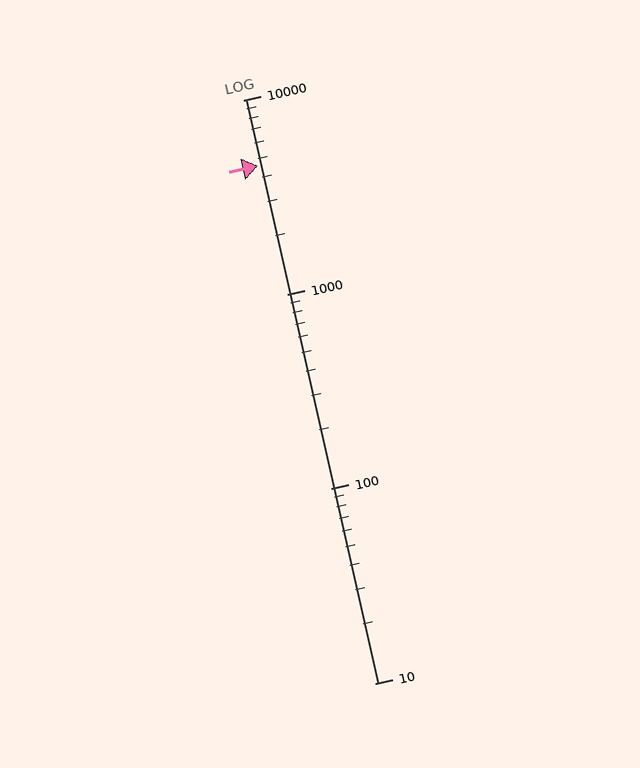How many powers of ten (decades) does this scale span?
The scale spans 3 decades, from 10 to 10000.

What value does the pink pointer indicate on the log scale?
The pointer indicates approximately 4600.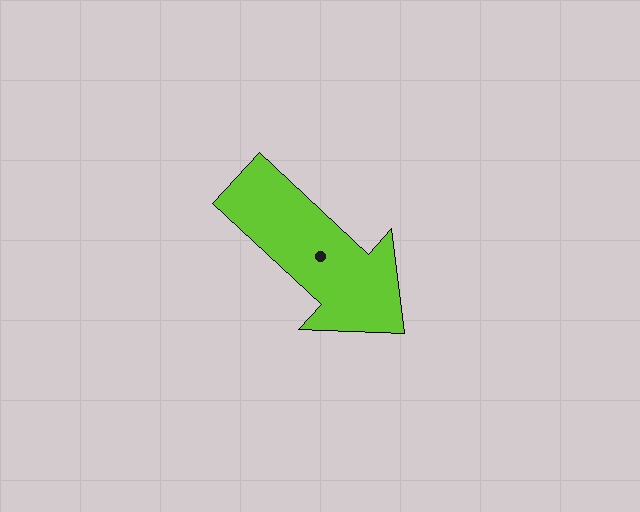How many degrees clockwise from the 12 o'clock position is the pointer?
Approximately 133 degrees.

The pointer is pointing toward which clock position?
Roughly 4 o'clock.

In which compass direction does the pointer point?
Southeast.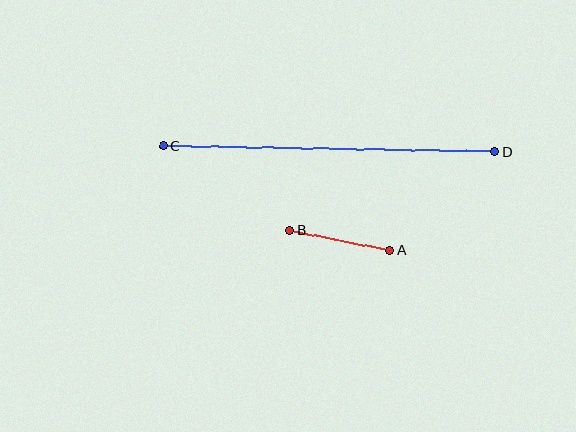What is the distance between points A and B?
The distance is approximately 101 pixels.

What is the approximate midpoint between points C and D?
The midpoint is at approximately (329, 149) pixels.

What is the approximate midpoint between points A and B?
The midpoint is at approximately (340, 240) pixels.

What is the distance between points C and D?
The distance is approximately 332 pixels.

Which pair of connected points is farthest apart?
Points C and D are farthest apart.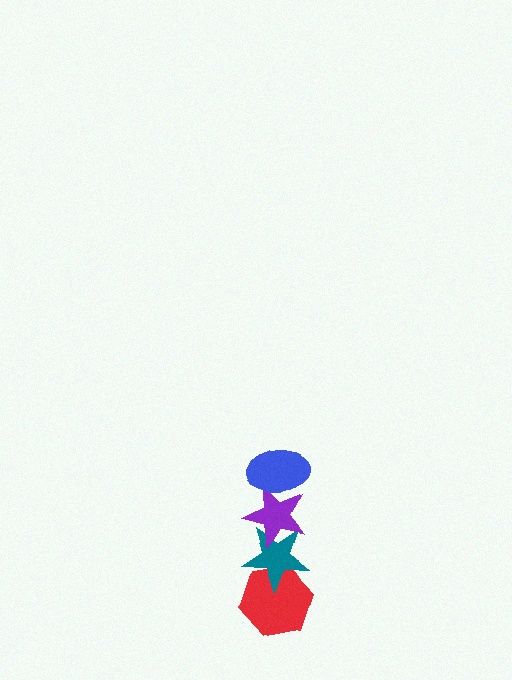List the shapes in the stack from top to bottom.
From top to bottom: the blue ellipse, the purple star, the teal star, the red hexagon.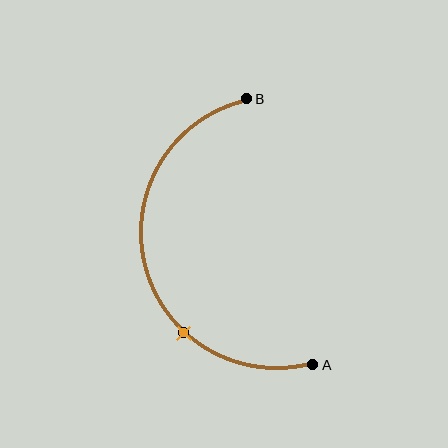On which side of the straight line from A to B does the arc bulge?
The arc bulges to the left of the straight line connecting A and B.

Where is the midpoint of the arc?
The arc midpoint is the point on the curve farthest from the straight line joining A and B. It sits to the left of that line.